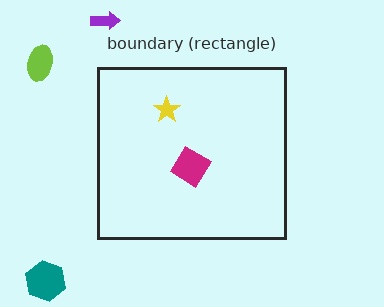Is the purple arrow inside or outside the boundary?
Outside.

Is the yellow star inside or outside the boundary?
Inside.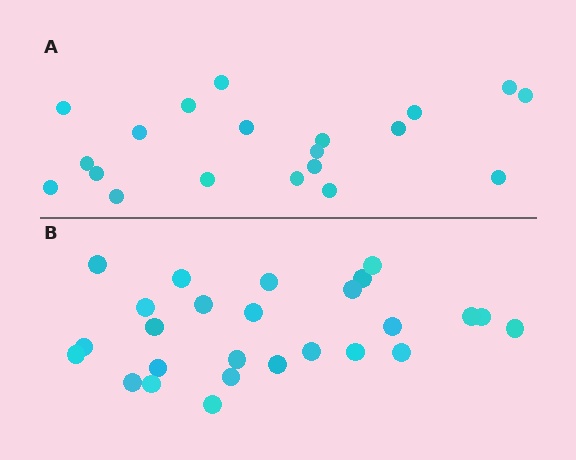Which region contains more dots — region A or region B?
Region B (the bottom region) has more dots.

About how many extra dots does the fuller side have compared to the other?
Region B has about 6 more dots than region A.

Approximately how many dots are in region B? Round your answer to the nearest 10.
About 30 dots. (The exact count is 26, which rounds to 30.)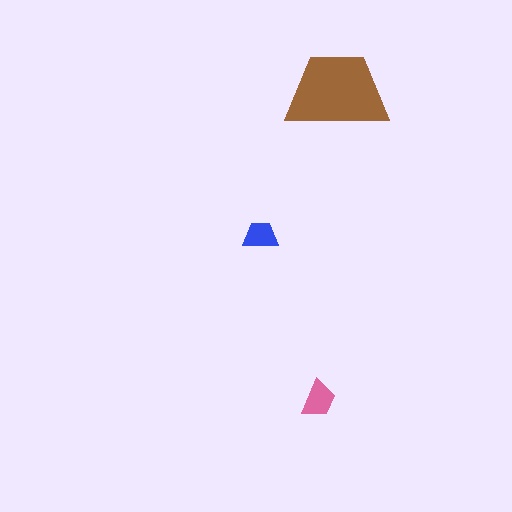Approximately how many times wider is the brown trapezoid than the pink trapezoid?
About 2.5 times wider.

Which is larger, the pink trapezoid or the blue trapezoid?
The pink one.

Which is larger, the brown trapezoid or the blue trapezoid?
The brown one.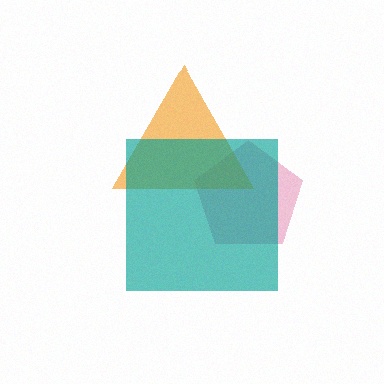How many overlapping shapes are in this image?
There are 3 overlapping shapes in the image.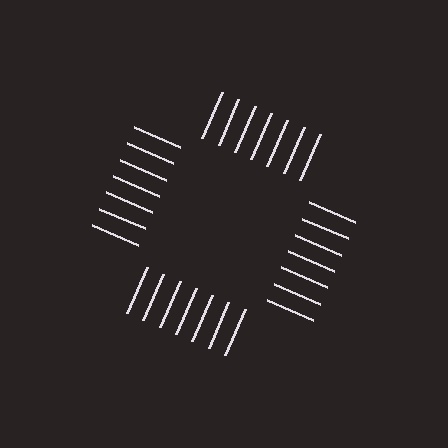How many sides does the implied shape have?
4 sides — the line-ends trace a square.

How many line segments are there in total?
28 — 7 along each of the 4 edges.